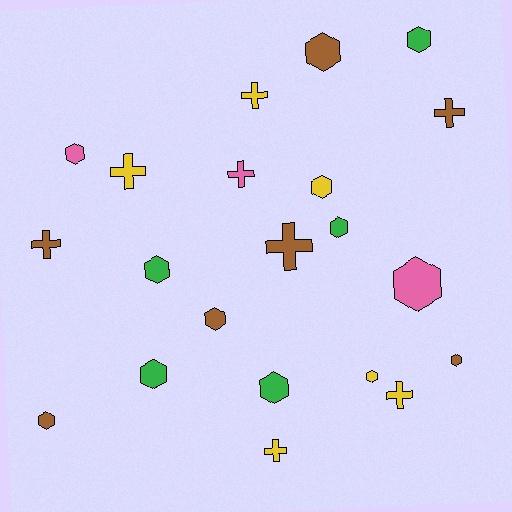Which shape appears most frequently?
Hexagon, with 13 objects.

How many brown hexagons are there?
There are 4 brown hexagons.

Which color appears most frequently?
Brown, with 7 objects.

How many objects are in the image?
There are 21 objects.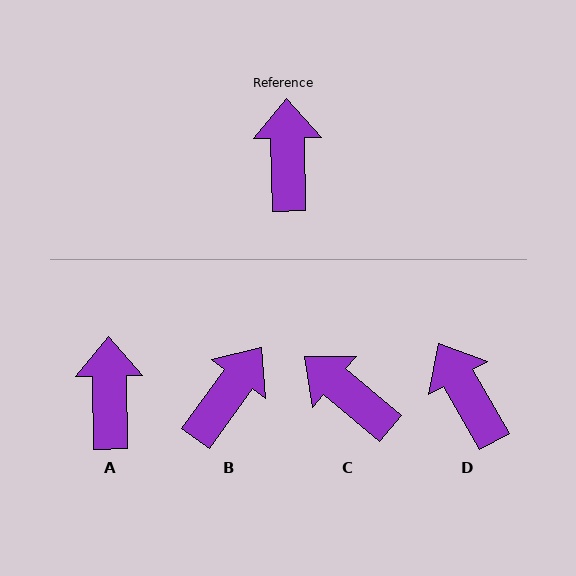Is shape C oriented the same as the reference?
No, it is off by about 49 degrees.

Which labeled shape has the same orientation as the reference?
A.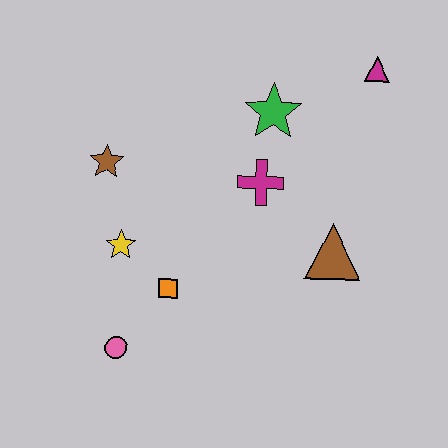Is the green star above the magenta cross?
Yes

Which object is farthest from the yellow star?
The magenta triangle is farthest from the yellow star.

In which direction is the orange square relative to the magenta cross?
The orange square is below the magenta cross.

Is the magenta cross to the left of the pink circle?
No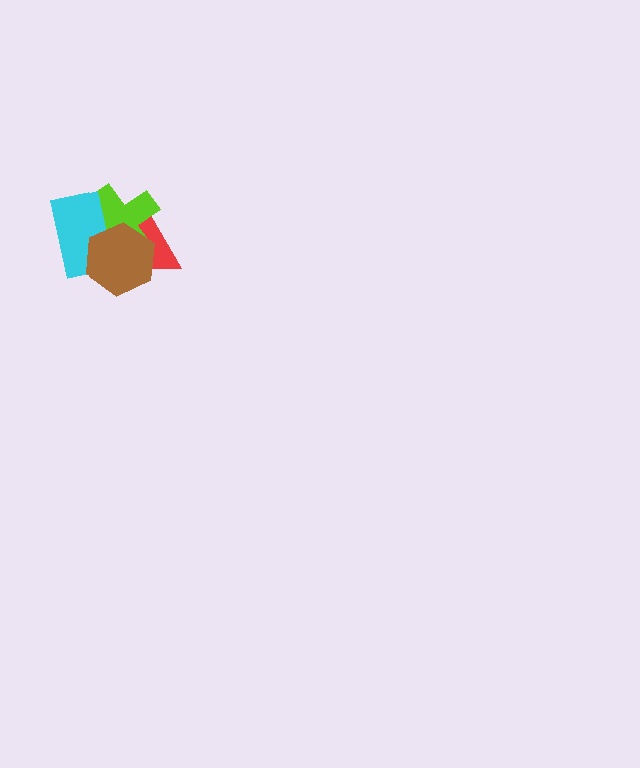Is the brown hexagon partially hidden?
No, no other shape covers it.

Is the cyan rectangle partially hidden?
Yes, it is partially covered by another shape.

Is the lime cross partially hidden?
Yes, it is partially covered by another shape.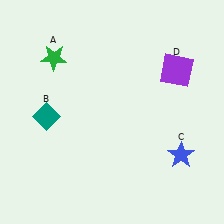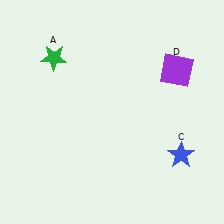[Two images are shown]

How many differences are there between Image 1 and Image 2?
There is 1 difference between the two images.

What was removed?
The teal diamond (B) was removed in Image 2.